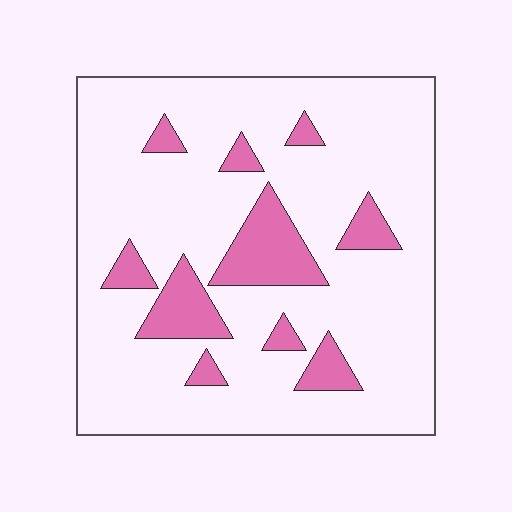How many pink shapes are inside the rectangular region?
10.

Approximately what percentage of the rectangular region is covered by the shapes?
Approximately 15%.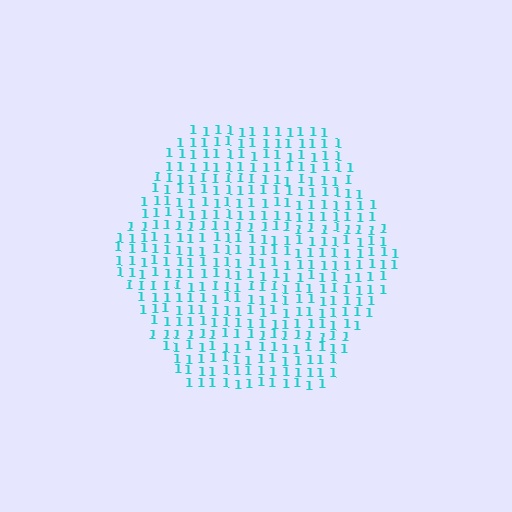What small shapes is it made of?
It is made of small digit 1's.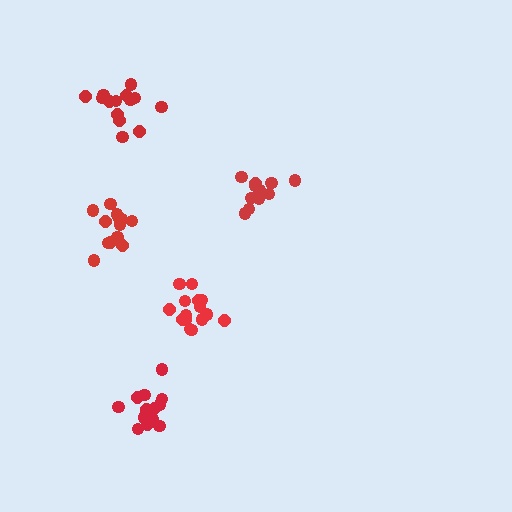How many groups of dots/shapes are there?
There are 5 groups.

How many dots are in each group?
Group 1: 11 dots, Group 2: 15 dots, Group 3: 14 dots, Group 4: 13 dots, Group 5: 13 dots (66 total).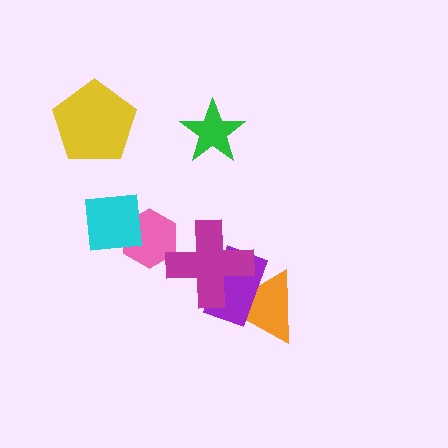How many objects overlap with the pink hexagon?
2 objects overlap with the pink hexagon.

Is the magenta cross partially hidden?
No, no other shape covers it.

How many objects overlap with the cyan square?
1 object overlaps with the cyan square.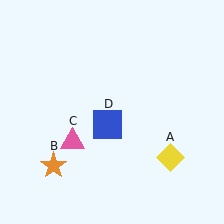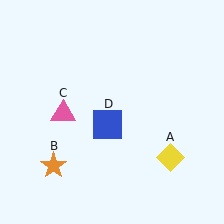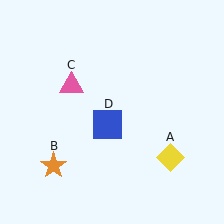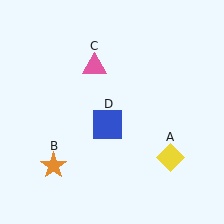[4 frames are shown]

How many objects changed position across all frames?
1 object changed position: pink triangle (object C).